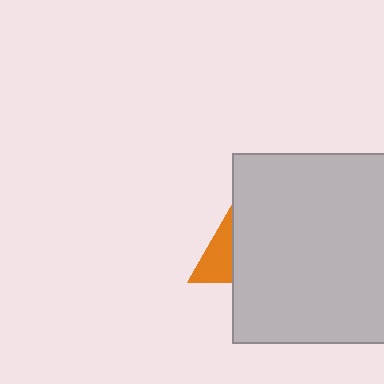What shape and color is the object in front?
The object in front is a light gray square.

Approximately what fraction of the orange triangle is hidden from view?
Roughly 63% of the orange triangle is hidden behind the light gray square.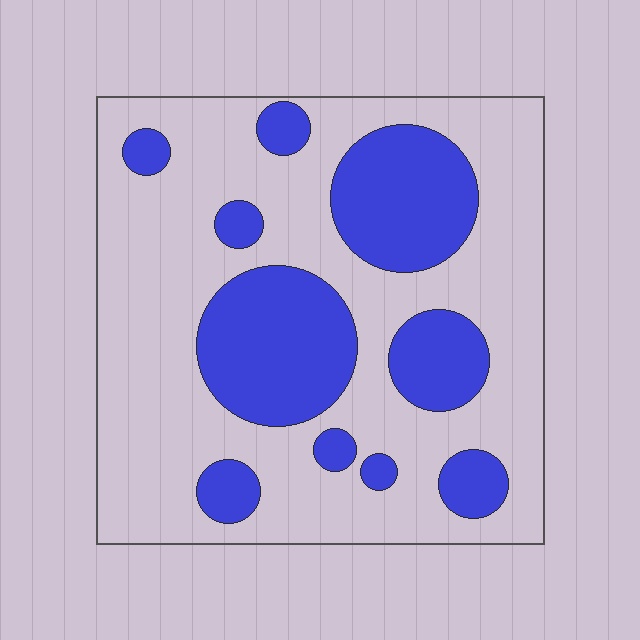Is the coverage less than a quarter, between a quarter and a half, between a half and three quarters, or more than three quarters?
Between a quarter and a half.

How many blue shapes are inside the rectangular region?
10.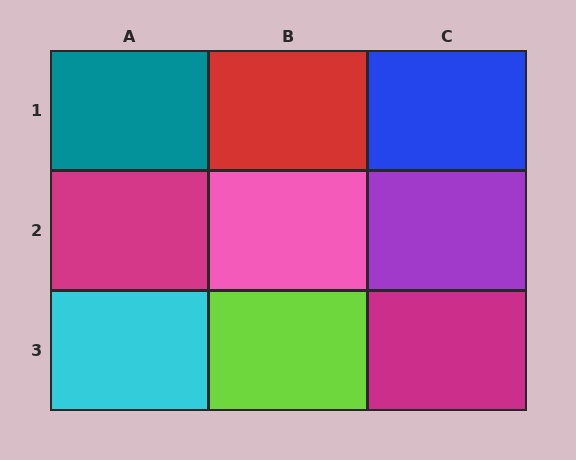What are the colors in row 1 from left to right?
Teal, red, blue.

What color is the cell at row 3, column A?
Cyan.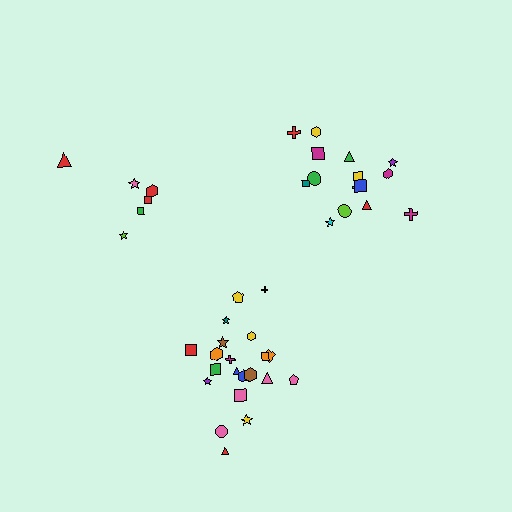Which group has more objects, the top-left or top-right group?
The top-right group.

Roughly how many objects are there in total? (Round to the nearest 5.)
Roughly 45 objects in total.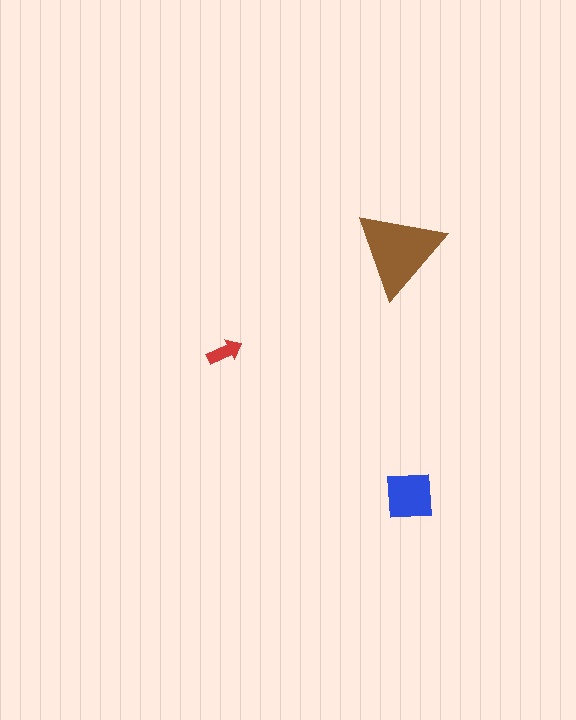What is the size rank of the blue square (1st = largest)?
2nd.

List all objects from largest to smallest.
The brown triangle, the blue square, the red arrow.